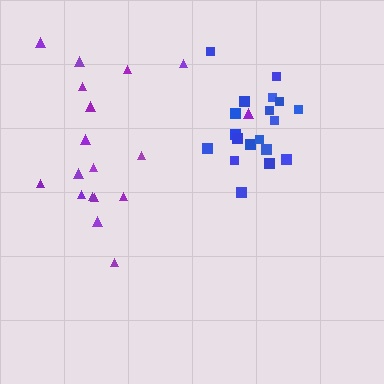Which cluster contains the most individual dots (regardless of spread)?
Blue (19).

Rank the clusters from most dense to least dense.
blue, purple.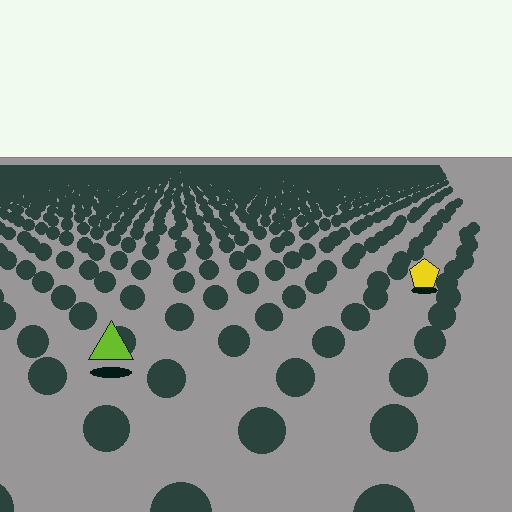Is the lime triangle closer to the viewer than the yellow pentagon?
Yes. The lime triangle is closer — you can tell from the texture gradient: the ground texture is coarser near it.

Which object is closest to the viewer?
The lime triangle is closest. The texture marks near it are larger and more spread out.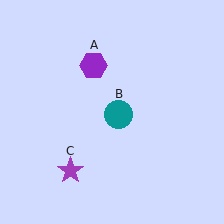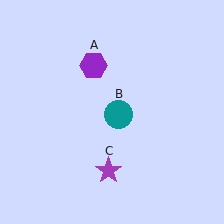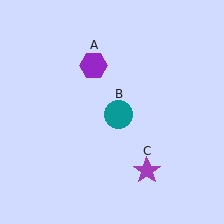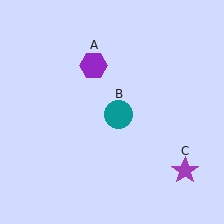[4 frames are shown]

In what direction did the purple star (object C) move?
The purple star (object C) moved right.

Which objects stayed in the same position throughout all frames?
Purple hexagon (object A) and teal circle (object B) remained stationary.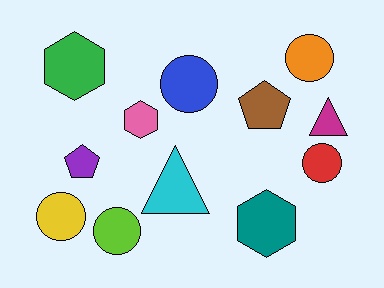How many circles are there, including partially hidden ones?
There are 5 circles.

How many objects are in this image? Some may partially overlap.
There are 12 objects.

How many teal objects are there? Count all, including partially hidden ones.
There is 1 teal object.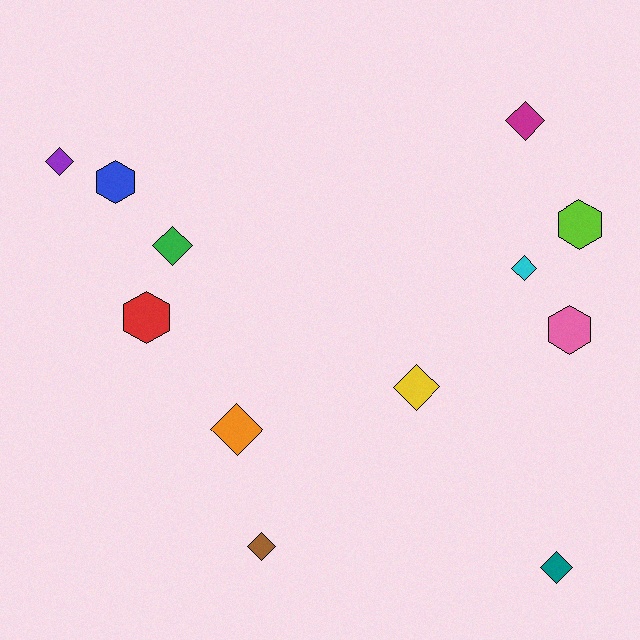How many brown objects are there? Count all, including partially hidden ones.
There is 1 brown object.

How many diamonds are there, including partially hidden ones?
There are 8 diamonds.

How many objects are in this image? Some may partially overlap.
There are 12 objects.